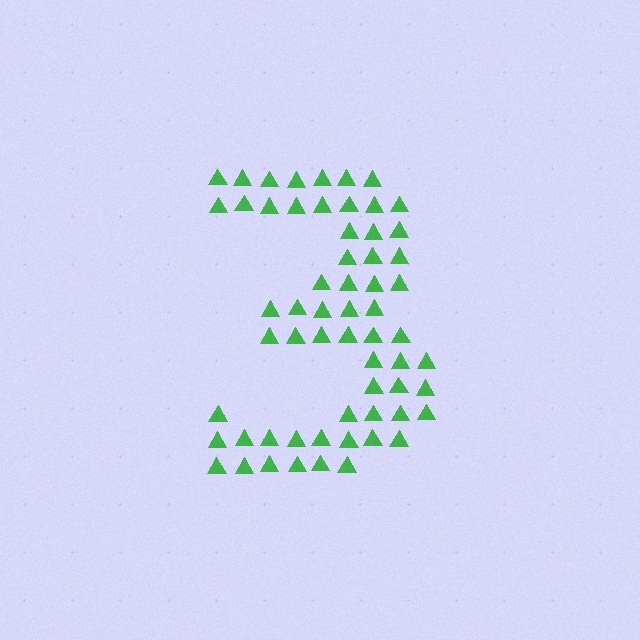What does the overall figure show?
The overall figure shows the digit 3.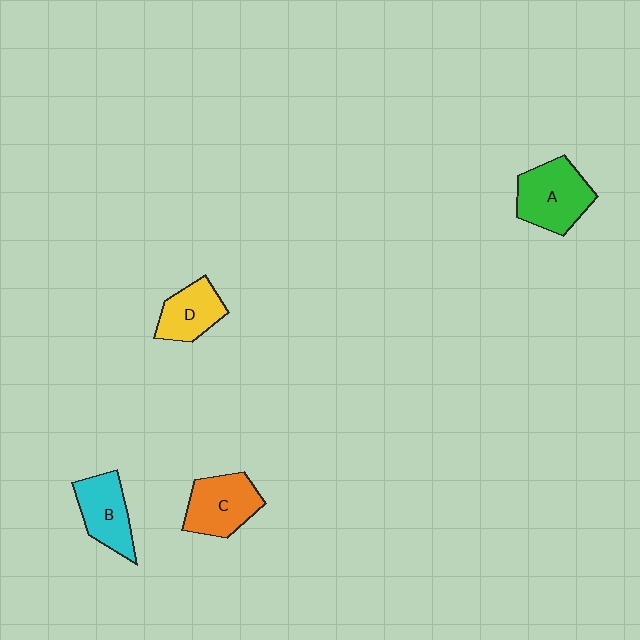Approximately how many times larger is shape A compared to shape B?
Approximately 1.3 times.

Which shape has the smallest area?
Shape D (yellow).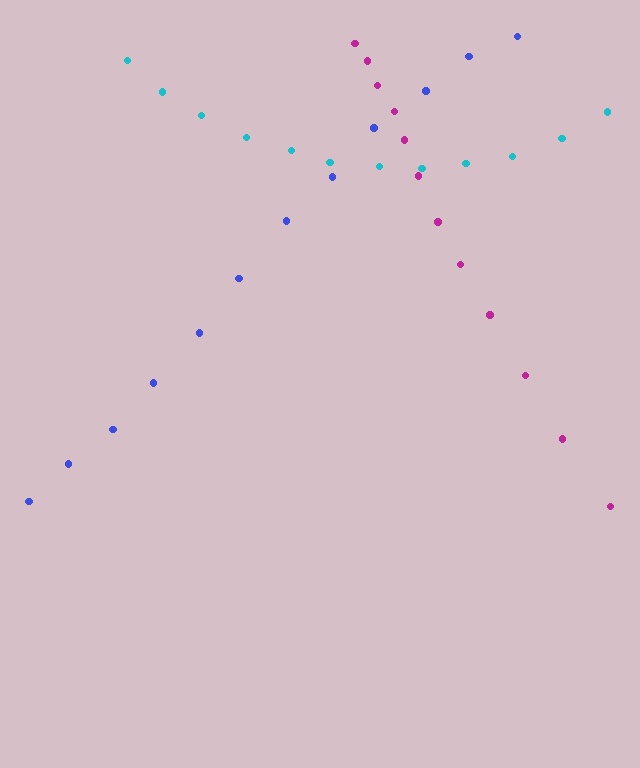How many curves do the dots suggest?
There are 3 distinct paths.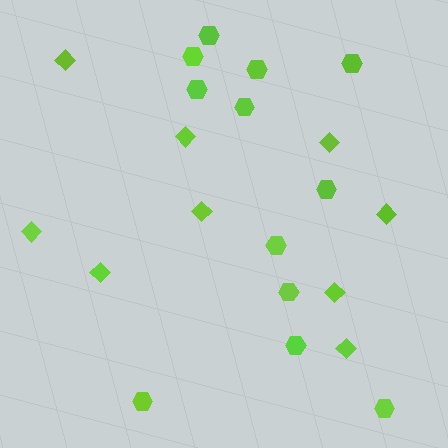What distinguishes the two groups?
There are 2 groups: one group of diamonds (9) and one group of hexagons (12).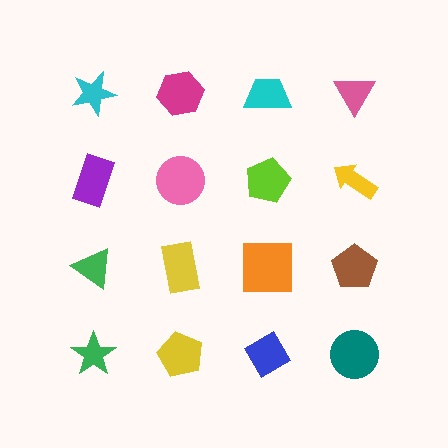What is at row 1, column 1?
A cyan star.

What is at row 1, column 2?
A magenta hexagon.